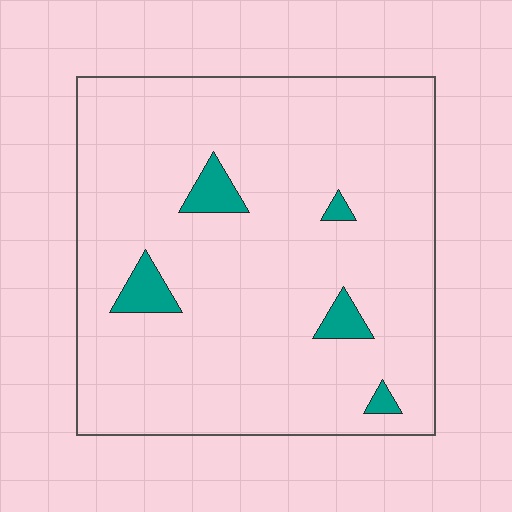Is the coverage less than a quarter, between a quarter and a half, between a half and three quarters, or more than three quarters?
Less than a quarter.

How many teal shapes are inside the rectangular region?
5.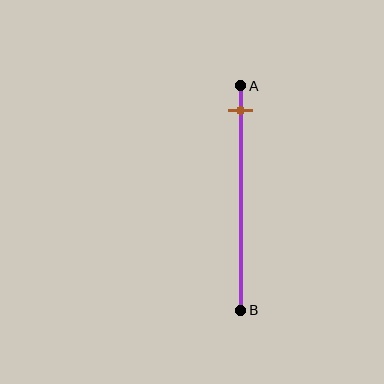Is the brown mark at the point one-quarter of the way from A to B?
No, the mark is at about 10% from A, not at the 25% one-quarter point.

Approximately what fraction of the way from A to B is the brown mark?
The brown mark is approximately 10% of the way from A to B.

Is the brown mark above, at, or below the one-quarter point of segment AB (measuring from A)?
The brown mark is above the one-quarter point of segment AB.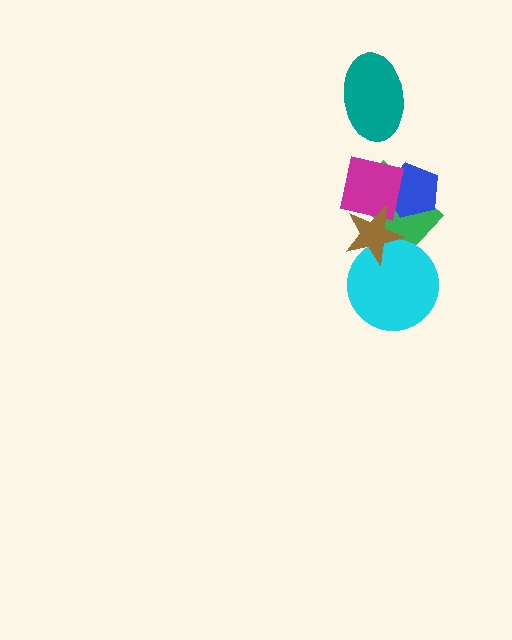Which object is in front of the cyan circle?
The brown star is in front of the cyan circle.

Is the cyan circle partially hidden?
Yes, it is partially covered by another shape.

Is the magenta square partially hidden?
Yes, it is partially covered by another shape.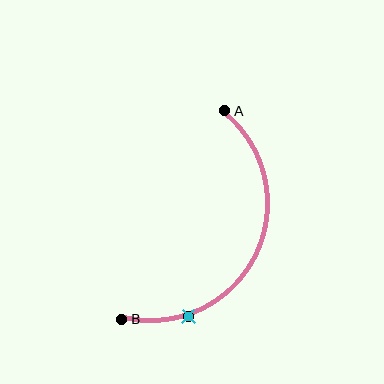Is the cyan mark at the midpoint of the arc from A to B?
No. The cyan mark lies on the arc but is closer to endpoint B. The arc midpoint would be at the point on the curve equidistant along the arc from both A and B.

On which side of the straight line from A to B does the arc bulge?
The arc bulges to the right of the straight line connecting A and B.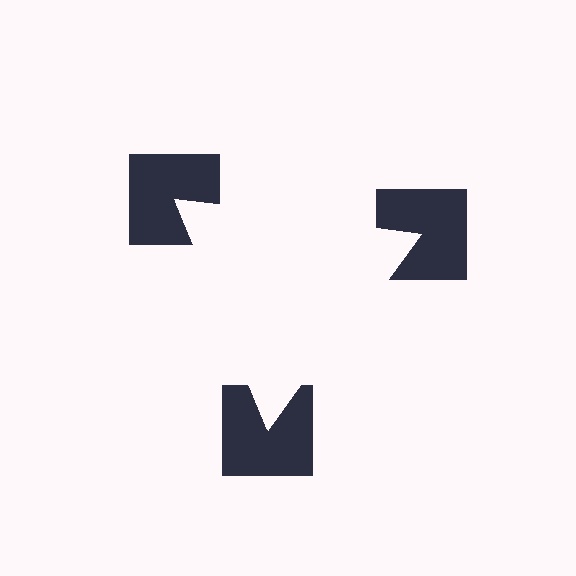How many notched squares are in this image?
There are 3 — one at each vertex of the illusory triangle.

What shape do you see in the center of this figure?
An illusory triangle — its edges are inferred from the aligned wedge cuts in the notched squares, not physically drawn.